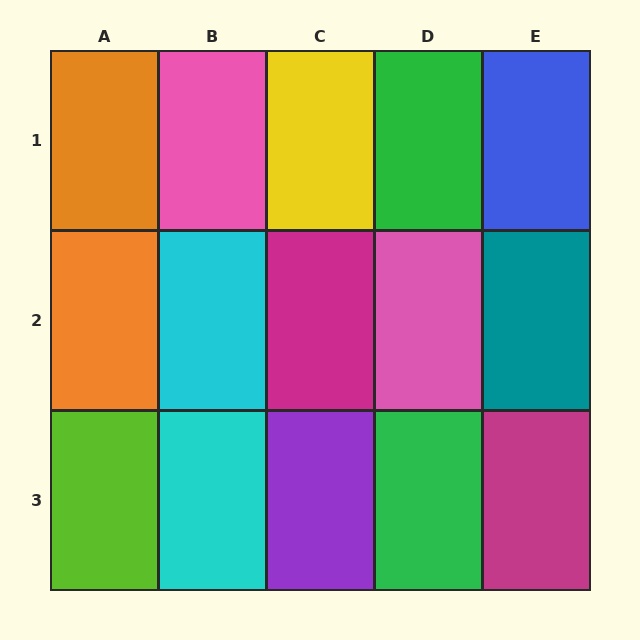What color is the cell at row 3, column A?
Lime.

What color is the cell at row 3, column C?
Purple.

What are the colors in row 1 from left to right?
Orange, pink, yellow, green, blue.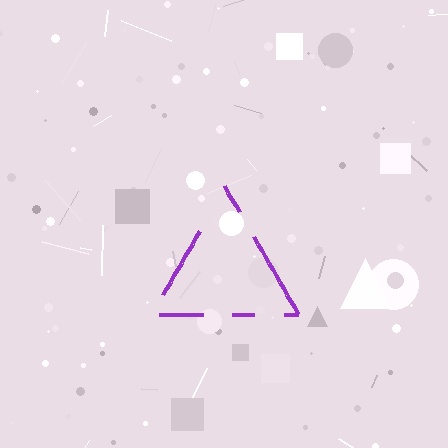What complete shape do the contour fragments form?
The contour fragments form a triangle.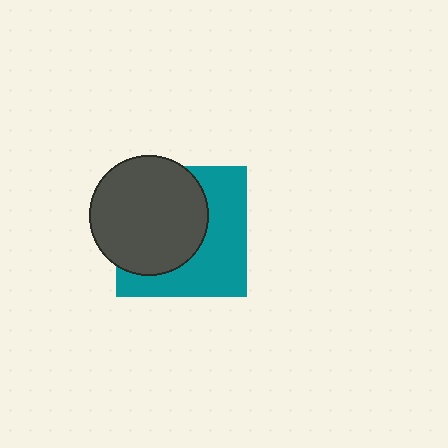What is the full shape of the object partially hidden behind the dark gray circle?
The partially hidden object is a teal square.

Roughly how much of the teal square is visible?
About half of it is visible (roughly 48%).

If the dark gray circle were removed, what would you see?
You would see the complete teal square.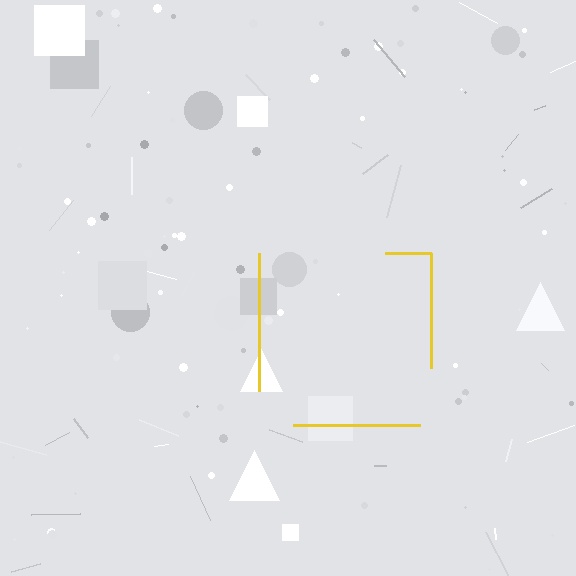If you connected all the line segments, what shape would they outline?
They would outline a square.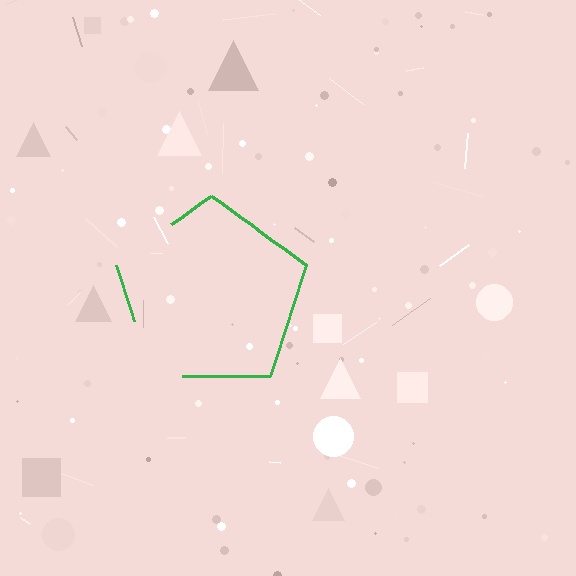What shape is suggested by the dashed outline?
The dashed outline suggests a pentagon.